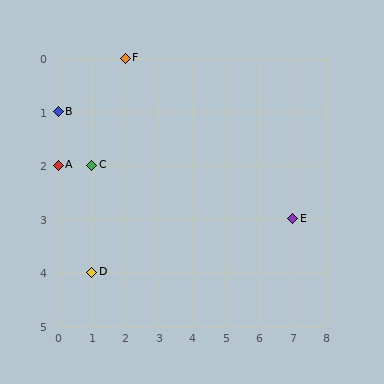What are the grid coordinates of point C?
Point C is at grid coordinates (1, 2).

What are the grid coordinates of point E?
Point E is at grid coordinates (7, 3).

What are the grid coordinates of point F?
Point F is at grid coordinates (2, 0).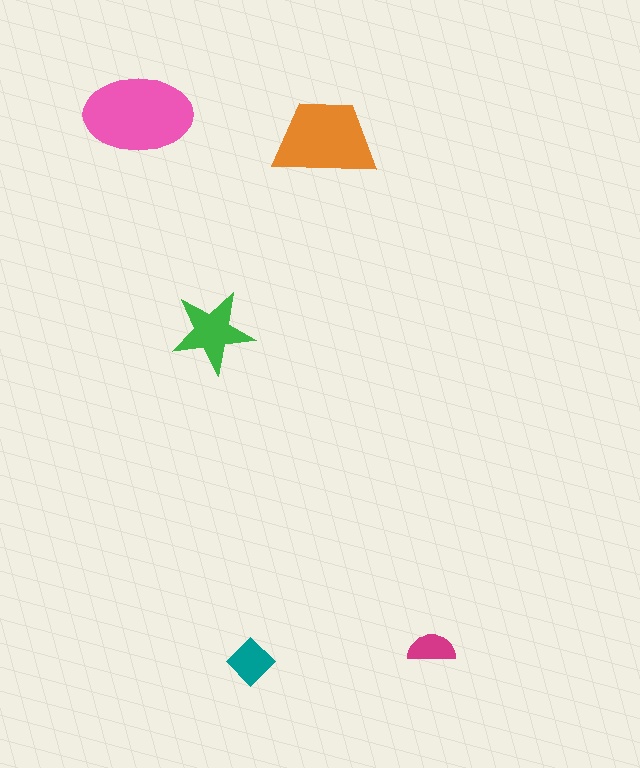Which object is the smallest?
The magenta semicircle.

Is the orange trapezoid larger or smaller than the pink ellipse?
Smaller.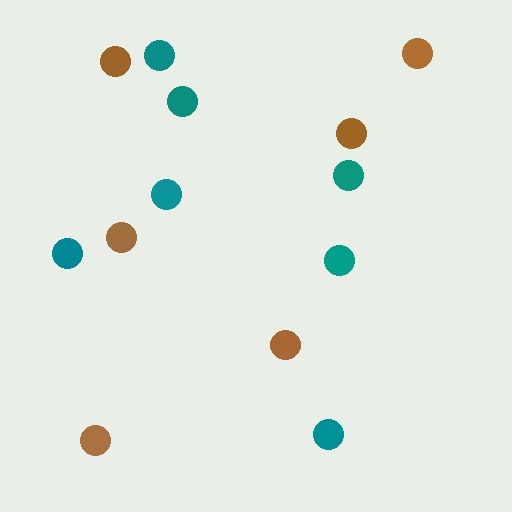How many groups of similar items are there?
There are 2 groups: one group of brown circles (6) and one group of teal circles (7).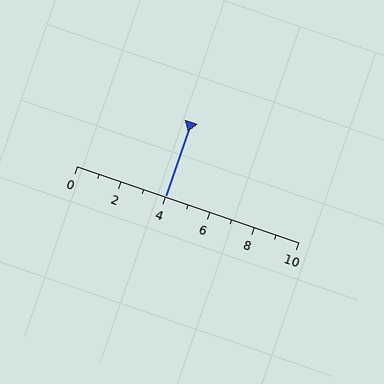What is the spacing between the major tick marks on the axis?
The major ticks are spaced 2 apart.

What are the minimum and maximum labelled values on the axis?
The axis runs from 0 to 10.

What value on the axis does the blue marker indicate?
The marker indicates approximately 4.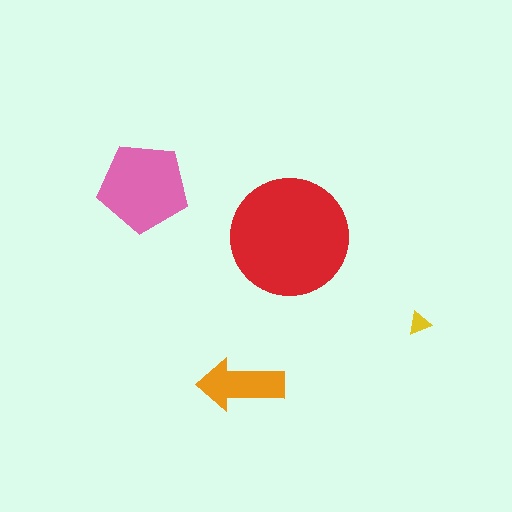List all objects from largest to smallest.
The red circle, the pink pentagon, the orange arrow, the yellow triangle.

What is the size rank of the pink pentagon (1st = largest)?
2nd.